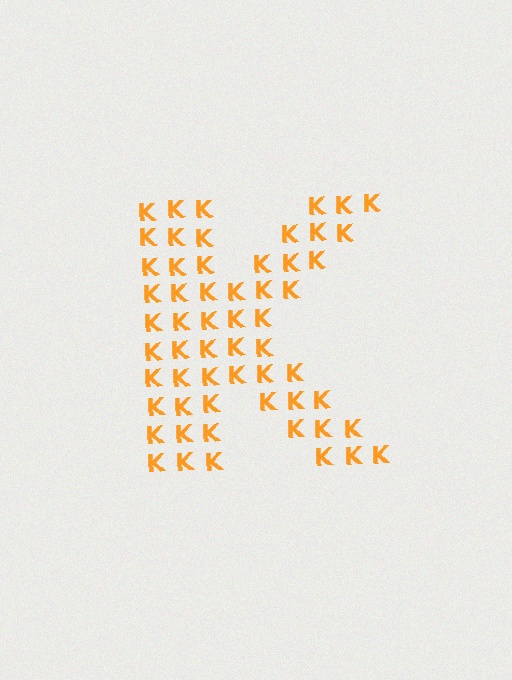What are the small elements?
The small elements are letter K's.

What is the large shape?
The large shape is the letter K.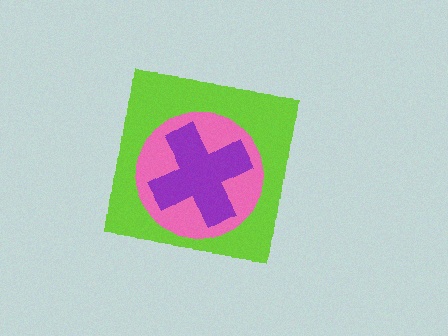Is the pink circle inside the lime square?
Yes.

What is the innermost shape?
The purple cross.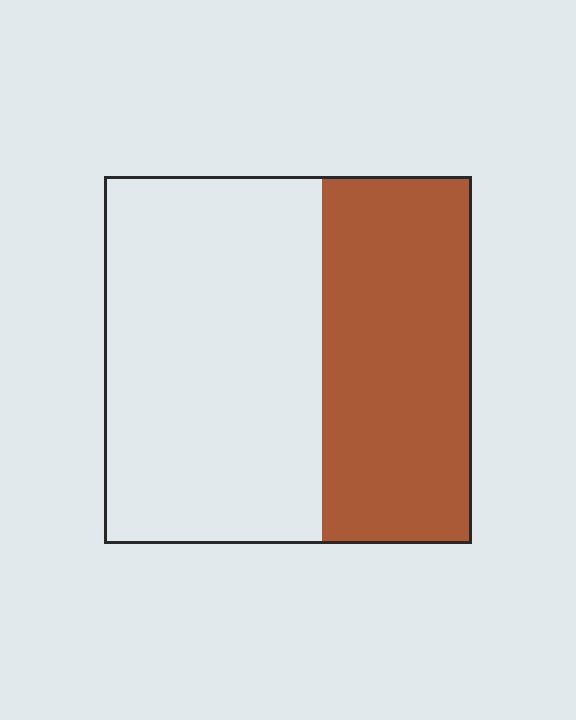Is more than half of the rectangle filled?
No.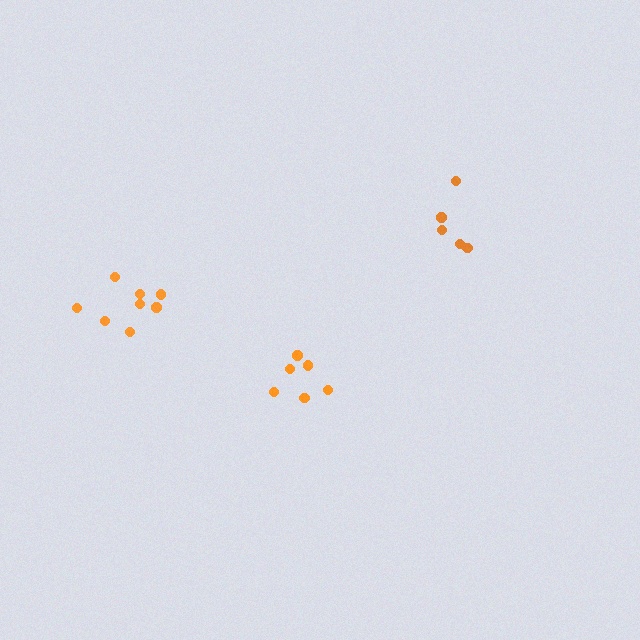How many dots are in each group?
Group 1: 6 dots, Group 2: 8 dots, Group 3: 5 dots (19 total).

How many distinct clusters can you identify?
There are 3 distinct clusters.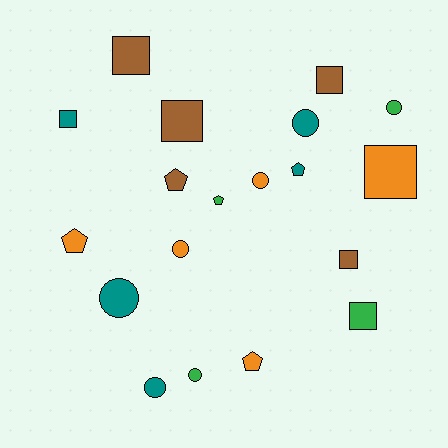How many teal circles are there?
There are 3 teal circles.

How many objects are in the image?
There are 19 objects.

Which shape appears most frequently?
Circle, with 7 objects.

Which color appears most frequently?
Teal, with 5 objects.